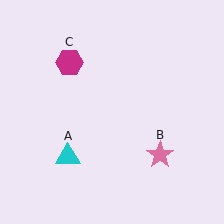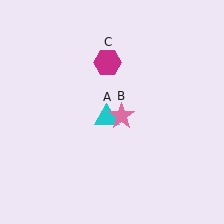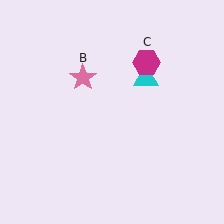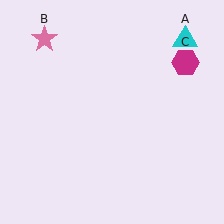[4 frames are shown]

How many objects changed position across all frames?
3 objects changed position: cyan triangle (object A), pink star (object B), magenta hexagon (object C).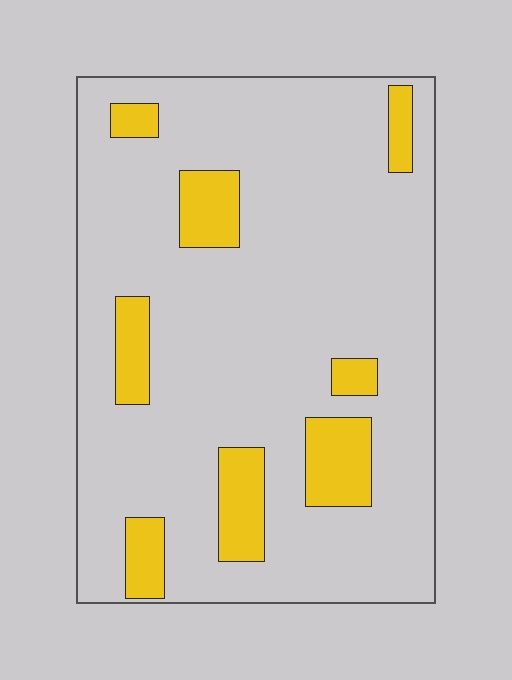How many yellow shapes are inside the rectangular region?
8.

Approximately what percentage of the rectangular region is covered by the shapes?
Approximately 15%.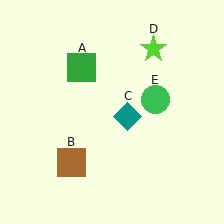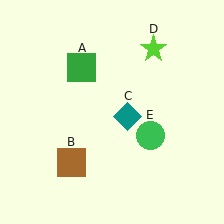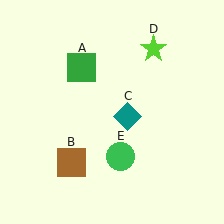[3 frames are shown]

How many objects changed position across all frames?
1 object changed position: green circle (object E).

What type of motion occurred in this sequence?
The green circle (object E) rotated clockwise around the center of the scene.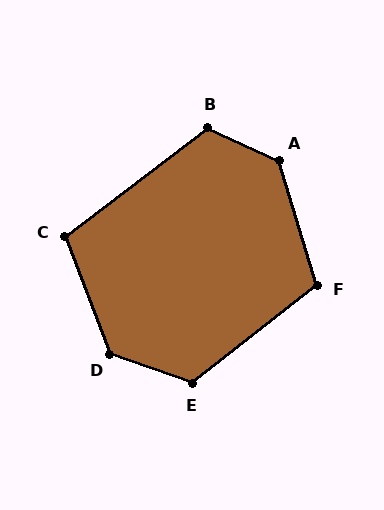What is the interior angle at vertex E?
Approximately 122 degrees (obtuse).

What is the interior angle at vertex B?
Approximately 118 degrees (obtuse).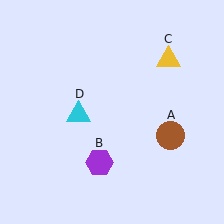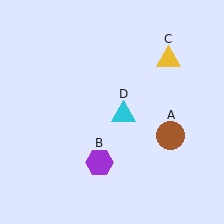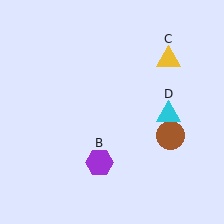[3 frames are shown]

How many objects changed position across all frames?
1 object changed position: cyan triangle (object D).